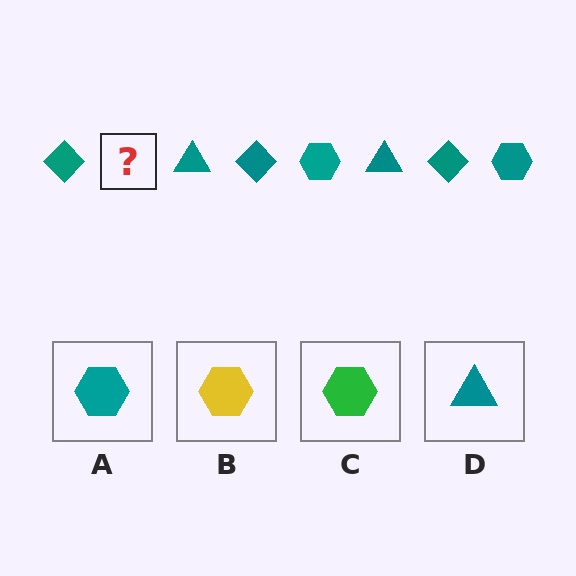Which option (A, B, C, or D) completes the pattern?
A.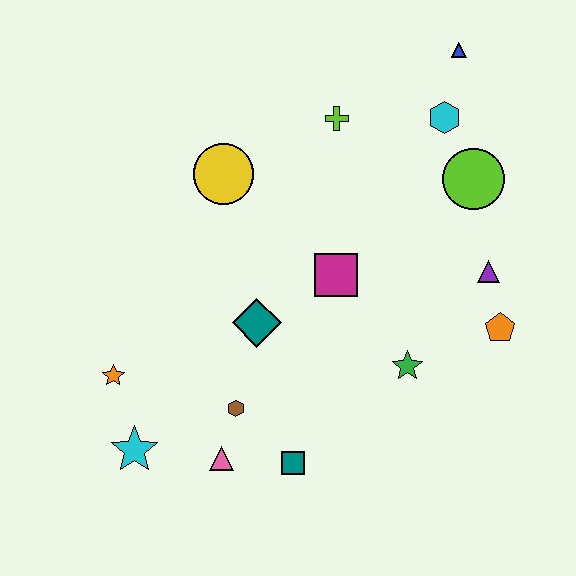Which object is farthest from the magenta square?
The cyan star is farthest from the magenta square.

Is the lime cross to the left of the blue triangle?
Yes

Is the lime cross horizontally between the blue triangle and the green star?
No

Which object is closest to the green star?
The orange pentagon is closest to the green star.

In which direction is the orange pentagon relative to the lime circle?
The orange pentagon is below the lime circle.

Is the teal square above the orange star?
No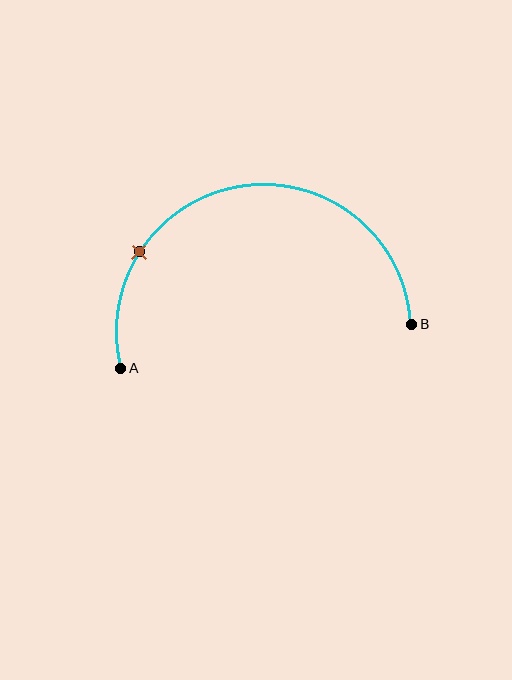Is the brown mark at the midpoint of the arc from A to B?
No. The brown mark lies on the arc but is closer to endpoint A. The arc midpoint would be at the point on the curve equidistant along the arc from both A and B.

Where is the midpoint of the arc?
The arc midpoint is the point on the curve farthest from the straight line joining A and B. It sits above that line.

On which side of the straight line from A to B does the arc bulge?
The arc bulges above the straight line connecting A and B.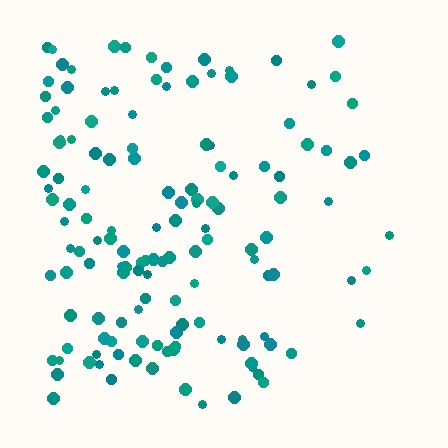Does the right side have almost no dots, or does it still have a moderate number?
Still a moderate number, just noticeably fewer than the left.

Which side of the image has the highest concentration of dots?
The left.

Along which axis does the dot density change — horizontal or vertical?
Horizontal.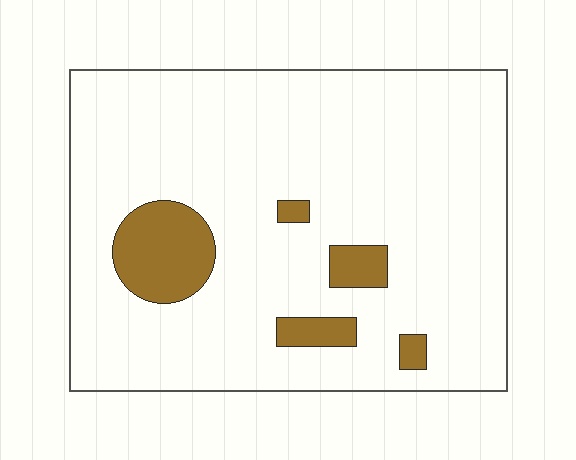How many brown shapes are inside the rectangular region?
5.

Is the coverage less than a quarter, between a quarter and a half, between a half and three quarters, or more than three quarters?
Less than a quarter.